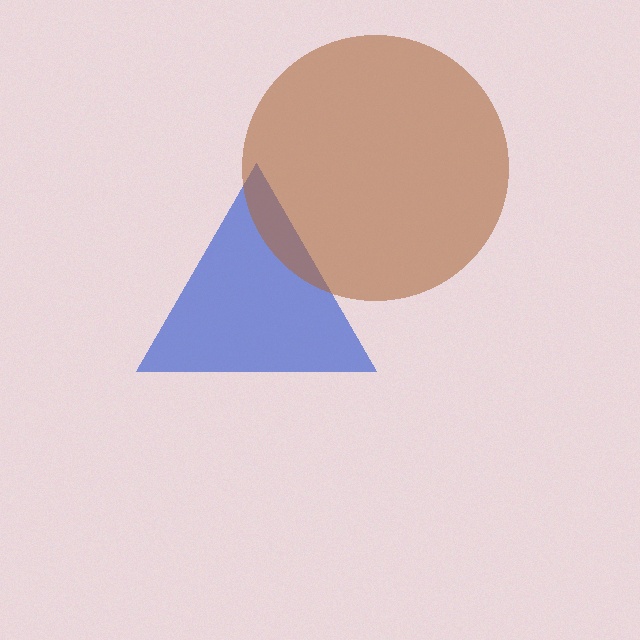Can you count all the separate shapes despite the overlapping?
Yes, there are 2 separate shapes.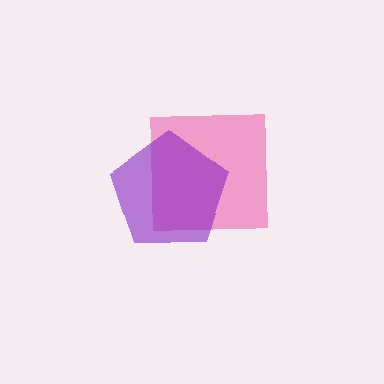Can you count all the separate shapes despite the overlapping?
Yes, there are 2 separate shapes.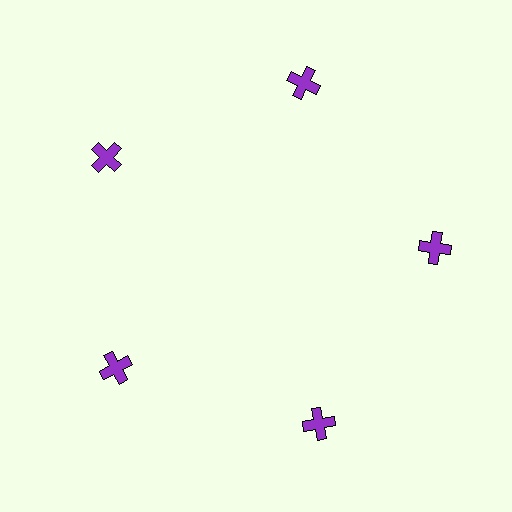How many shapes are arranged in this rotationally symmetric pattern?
There are 5 shapes, arranged in 5 groups of 1.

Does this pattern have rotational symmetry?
Yes, this pattern has 5-fold rotational symmetry. It looks the same after rotating 72 degrees around the center.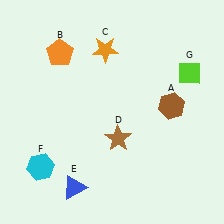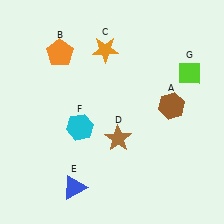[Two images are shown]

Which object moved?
The cyan hexagon (F) moved up.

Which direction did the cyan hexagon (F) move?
The cyan hexagon (F) moved up.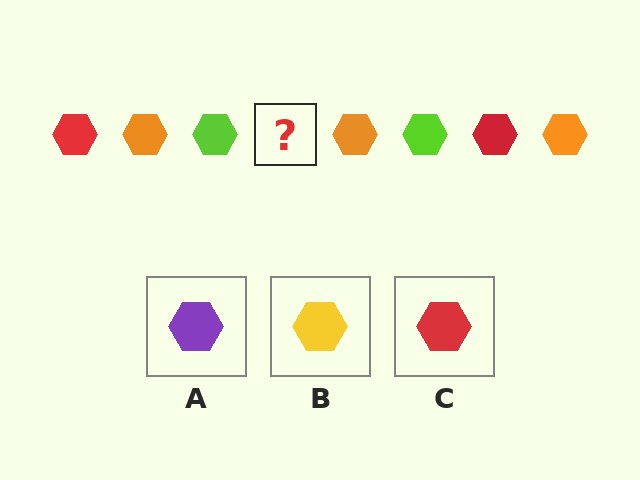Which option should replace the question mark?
Option C.